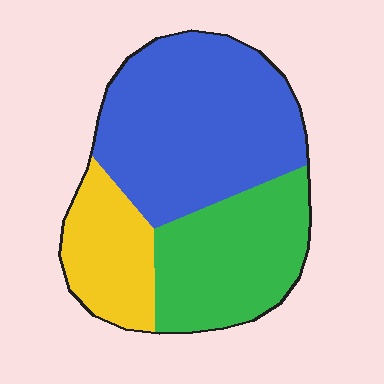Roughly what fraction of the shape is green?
Green covers 31% of the shape.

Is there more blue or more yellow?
Blue.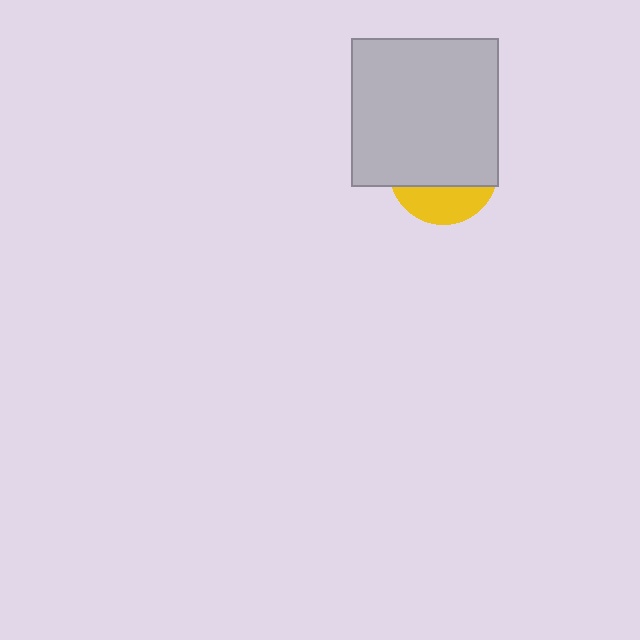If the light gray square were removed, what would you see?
You would see the complete yellow circle.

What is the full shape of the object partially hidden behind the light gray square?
The partially hidden object is a yellow circle.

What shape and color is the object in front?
The object in front is a light gray square.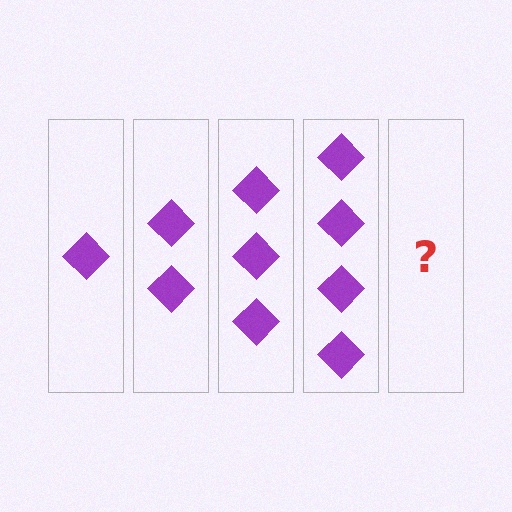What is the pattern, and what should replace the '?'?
The pattern is that each step adds one more diamond. The '?' should be 5 diamonds.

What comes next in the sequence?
The next element should be 5 diamonds.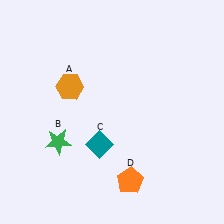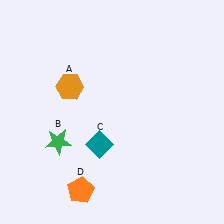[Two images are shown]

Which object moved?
The orange pentagon (D) moved left.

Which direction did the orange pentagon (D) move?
The orange pentagon (D) moved left.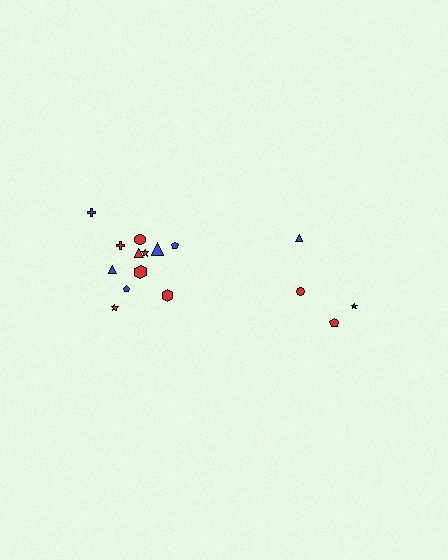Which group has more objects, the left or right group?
The left group.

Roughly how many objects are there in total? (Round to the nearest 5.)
Roughly 15 objects in total.